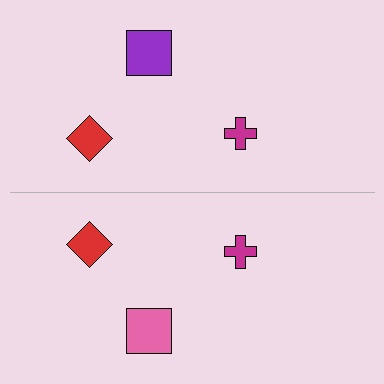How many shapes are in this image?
There are 6 shapes in this image.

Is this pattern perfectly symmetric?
No, the pattern is not perfectly symmetric. The pink square on the bottom side breaks the symmetry — its mirror counterpart is purple.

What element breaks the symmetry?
The pink square on the bottom side breaks the symmetry — its mirror counterpart is purple.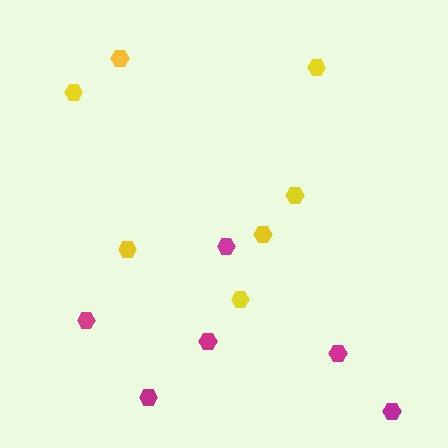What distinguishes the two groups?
There are 2 groups: one group of yellow hexagons (7) and one group of magenta hexagons (6).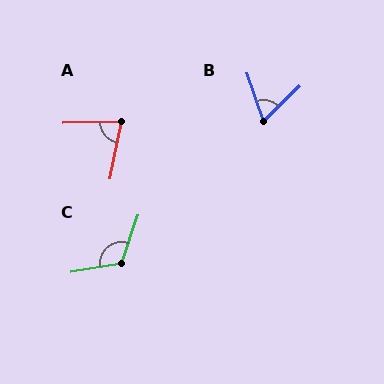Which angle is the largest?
C, at approximately 119 degrees.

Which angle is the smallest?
B, at approximately 64 degrees.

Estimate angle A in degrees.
Approximately 77 degrees.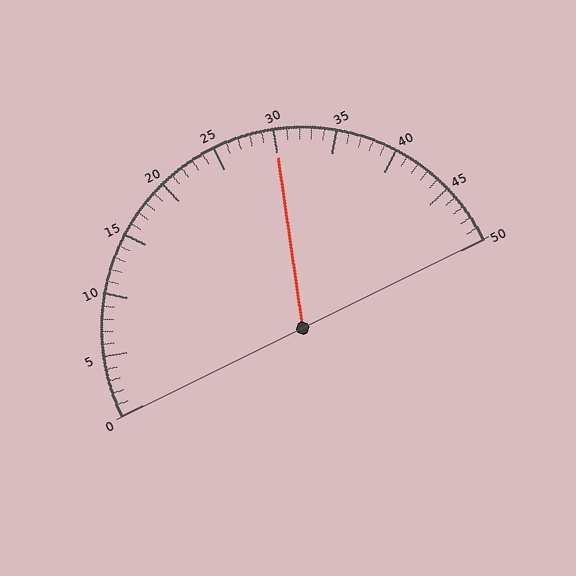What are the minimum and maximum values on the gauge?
The gauge ranges from 0 to 50.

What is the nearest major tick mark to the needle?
The nearest major tick mark is 30.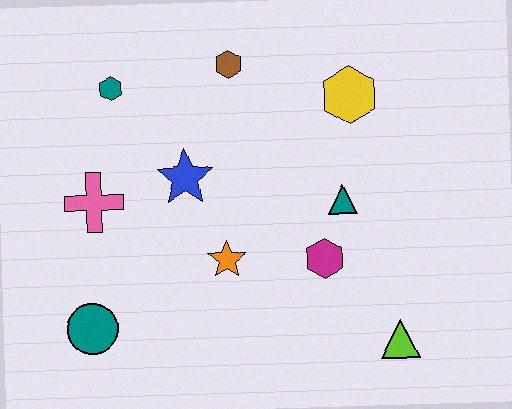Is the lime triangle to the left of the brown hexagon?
No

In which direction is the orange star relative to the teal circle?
The orange star is to the right of the teal circle.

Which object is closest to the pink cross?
The blue star is closest to the pink cross.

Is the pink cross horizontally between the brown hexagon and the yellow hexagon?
No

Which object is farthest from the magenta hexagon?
The teal hexagon is farthest from the magenta hexagon.